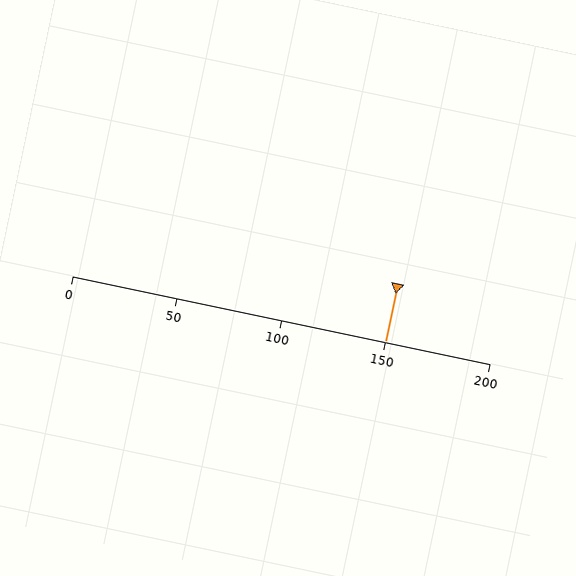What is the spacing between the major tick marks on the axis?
The major ticks are spaced 50 apart.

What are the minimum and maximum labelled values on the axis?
The axis runs from 0 to 200.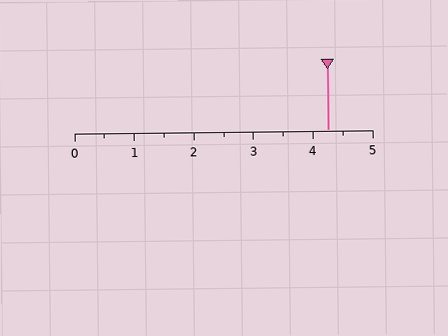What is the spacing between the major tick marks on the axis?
The major ticks are spaced 1 apart.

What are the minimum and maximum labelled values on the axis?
The axis runs from 0 to 5.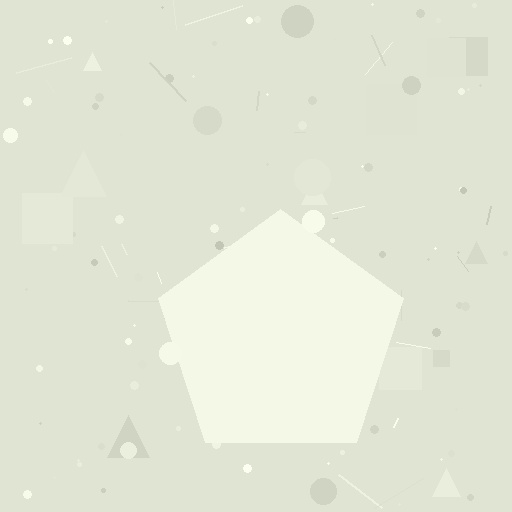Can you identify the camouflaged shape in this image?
The camouflaged shape is a pentagon.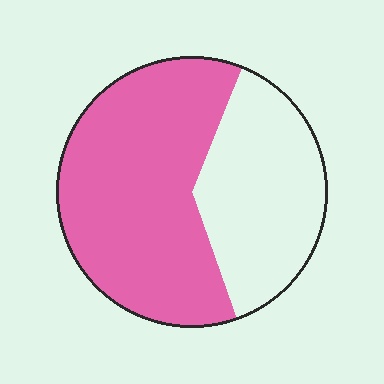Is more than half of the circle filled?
Yes.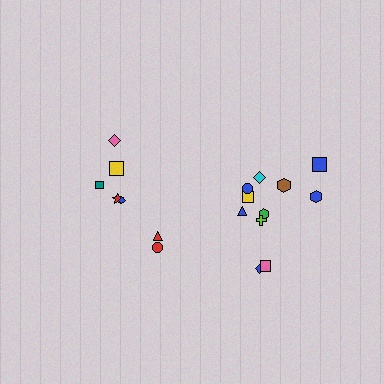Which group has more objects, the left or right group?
The right group.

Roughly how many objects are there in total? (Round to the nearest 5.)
Roughly 20 objects in total.